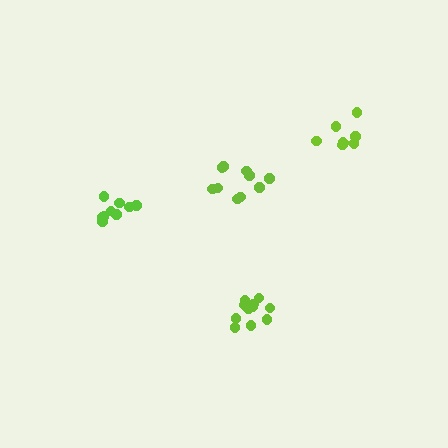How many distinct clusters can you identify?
There are 4 distinct clusters.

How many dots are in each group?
Group 1: 8 dots, Group 2: 11 dots, Group 3: 9 dots, Group 4: 10 dots (38 total).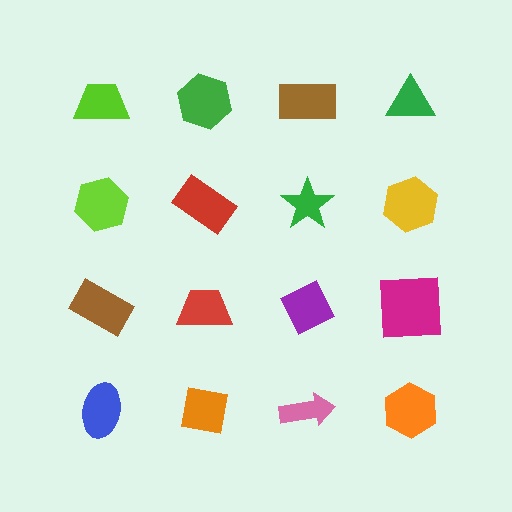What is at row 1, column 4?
A green triangle.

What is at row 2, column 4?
A yellow hexagon.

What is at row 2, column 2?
A red rectangle.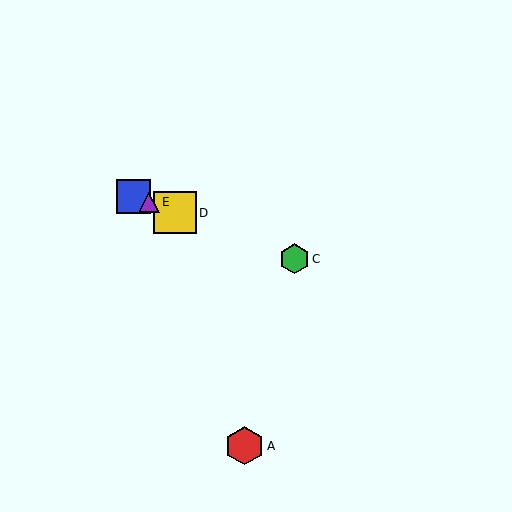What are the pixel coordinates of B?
Object B is at (134, 197).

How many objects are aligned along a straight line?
4 objects (B, C, D, E) are aligned along a straight line.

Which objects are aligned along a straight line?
Objects B, C, D, E are aligned along a straight line.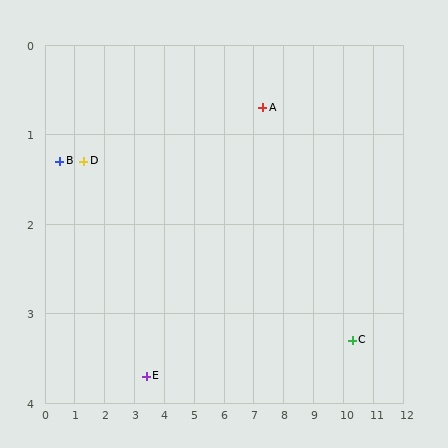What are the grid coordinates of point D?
Point D is at approximately (1.3, 1.3).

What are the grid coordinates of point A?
Point A is at approximately (7.3, 0.7).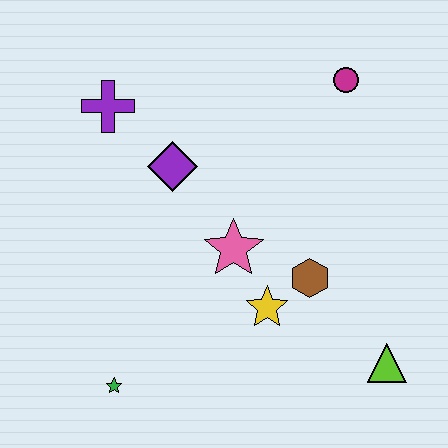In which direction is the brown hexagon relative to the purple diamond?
The brown hexagon is to the right of the purple diamond.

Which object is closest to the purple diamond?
The purple cross is closest to the purple diamond.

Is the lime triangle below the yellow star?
Yes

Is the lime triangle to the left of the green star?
No